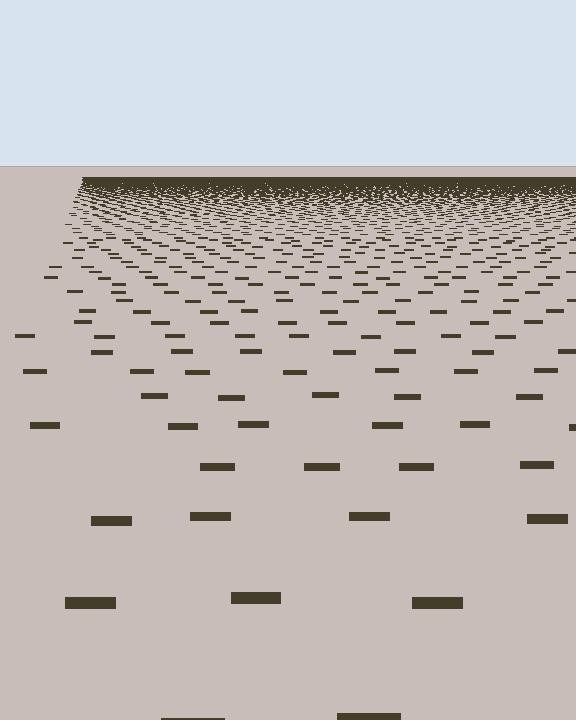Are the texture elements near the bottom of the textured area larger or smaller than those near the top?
Larger. Near the bottom, elements are closer to the viewer and appear at a bigger on-screen size.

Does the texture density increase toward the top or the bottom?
Density increases toward the top.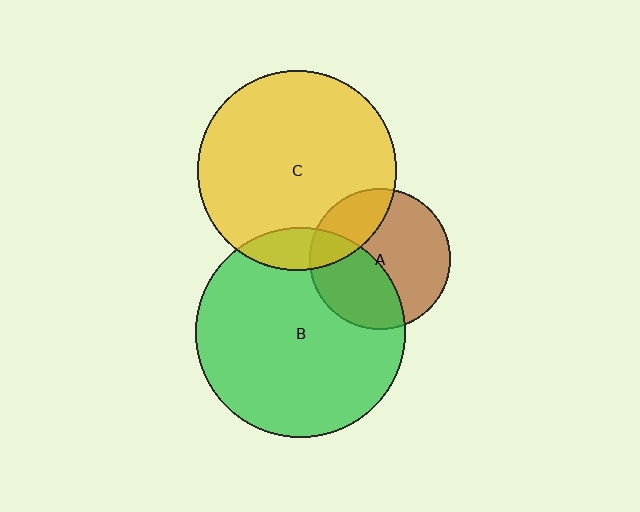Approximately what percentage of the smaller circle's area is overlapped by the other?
Approximately 40%.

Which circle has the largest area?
Circle B (green).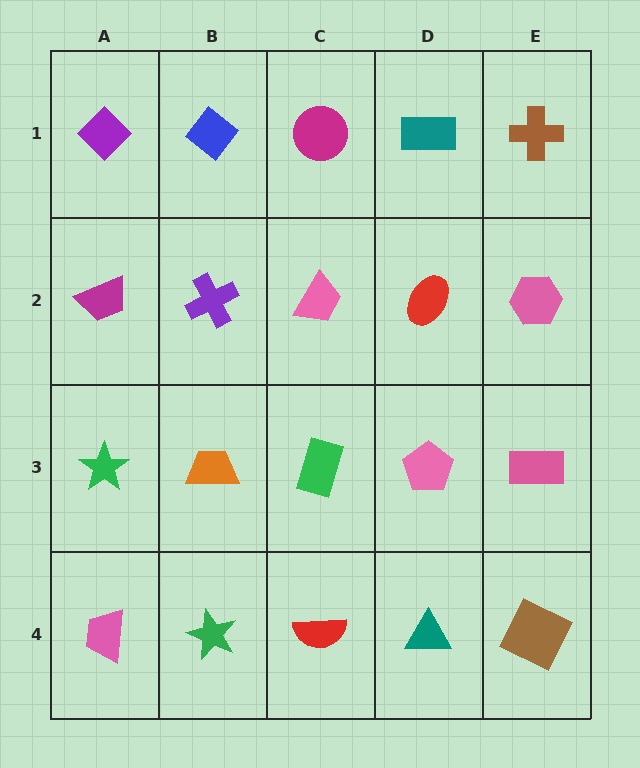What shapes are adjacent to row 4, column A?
A green star (row 3, column A), a green star (row 4, column B).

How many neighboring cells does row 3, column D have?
4.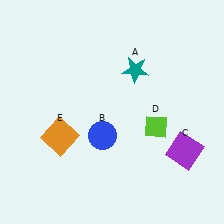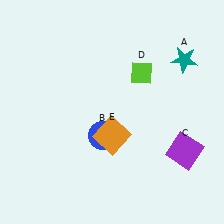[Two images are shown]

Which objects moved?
The objects that moved are: the teal star (A), the lime diamond (D), the orange square (E).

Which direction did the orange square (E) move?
The orange square (E) moved right.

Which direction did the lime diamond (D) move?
The lime diamond (D) moved up.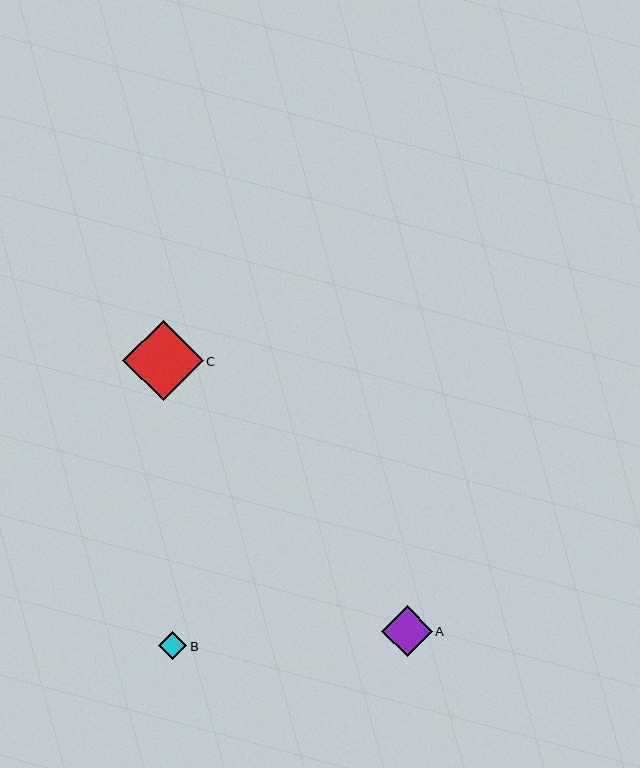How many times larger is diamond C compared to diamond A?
Diamond C is approximately 1.6 times the size of diamond A.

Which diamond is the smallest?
Diamond B is the smallest with a size of approximately 28 pixels.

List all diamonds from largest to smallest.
From largest to smallest: C, A, B.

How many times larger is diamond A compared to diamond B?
Diamond A is approximately 1.8 times the size of diamond B.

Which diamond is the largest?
Diamond C is the largest with a size of approximately 80 pixels.